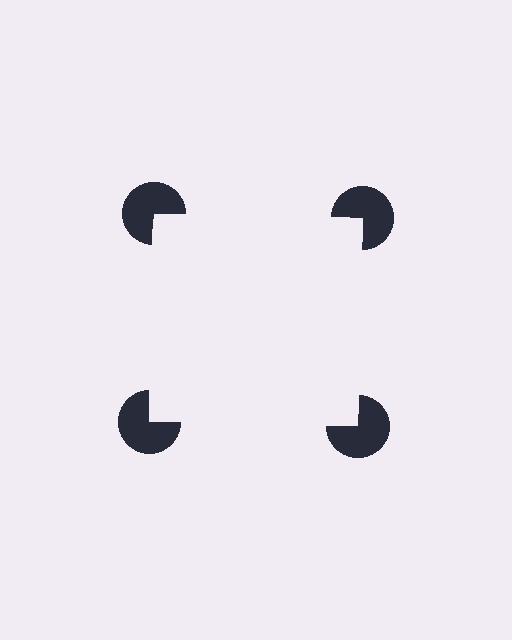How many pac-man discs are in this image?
There are 4 — one at each vertex of the illusory square.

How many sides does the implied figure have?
4 sides.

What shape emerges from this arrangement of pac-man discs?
An illusory square — its edges are inferred from the aligned wedge cuts in the pac-man discs, not physically drawn.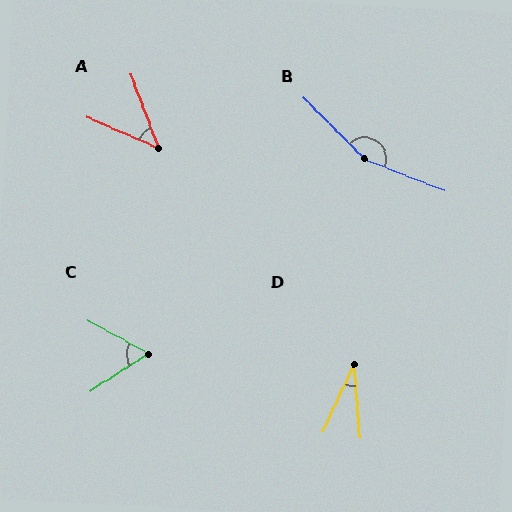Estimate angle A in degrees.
Approximately 46 degrees.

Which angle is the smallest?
D, at approximately 29 degrees.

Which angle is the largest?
B, at approximately 156 degrees.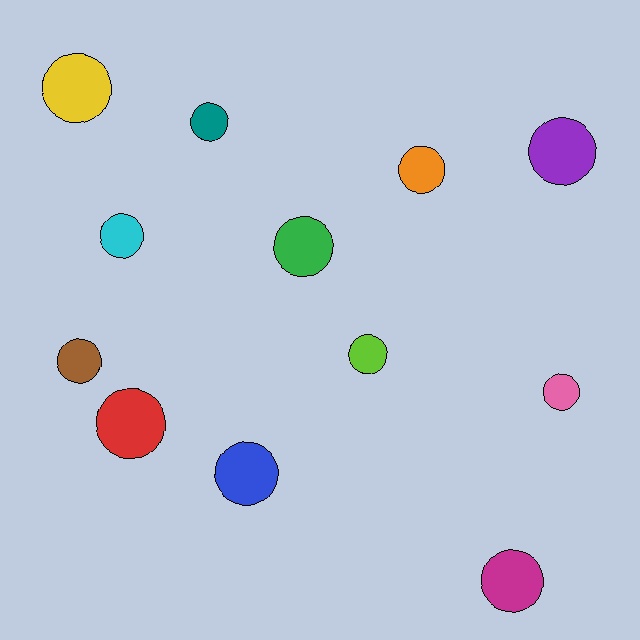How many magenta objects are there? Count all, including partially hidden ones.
There is 1 magenta object.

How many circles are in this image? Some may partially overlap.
There are 12 circles.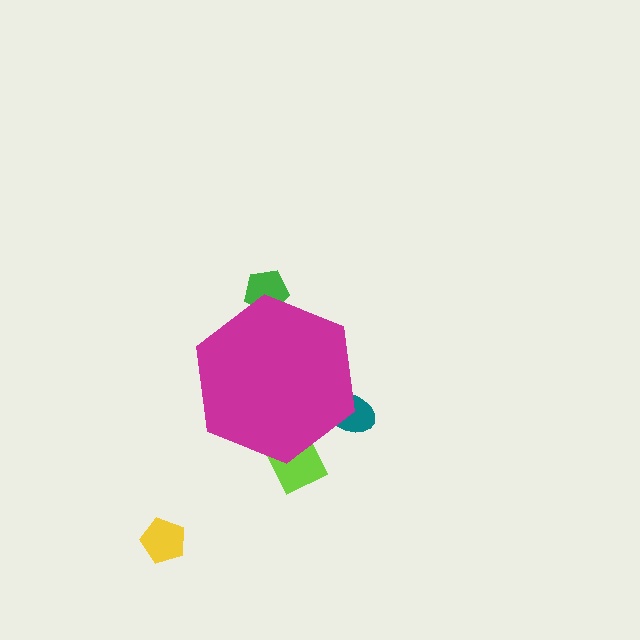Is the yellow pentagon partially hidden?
No, the yellow pentagon is fully visible.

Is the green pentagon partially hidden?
Yes, the green pentagon is partially hidden behind the magenta hexagon.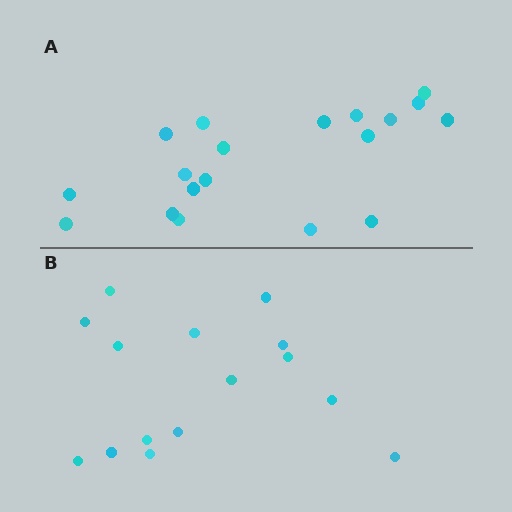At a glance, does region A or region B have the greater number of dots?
Region A (the top region) has more dots.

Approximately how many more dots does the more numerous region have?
Region A has about 4 more dots than region B.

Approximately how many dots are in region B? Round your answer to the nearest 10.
About 20 dots. (The exact count is 15, which rounds to 20.)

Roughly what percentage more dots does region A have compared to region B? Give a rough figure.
About 25% more.